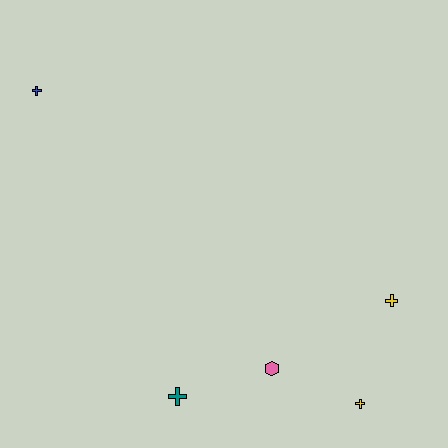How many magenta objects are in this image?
There are no magenta objects.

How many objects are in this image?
There are 5 objects.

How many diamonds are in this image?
There are no diamonds.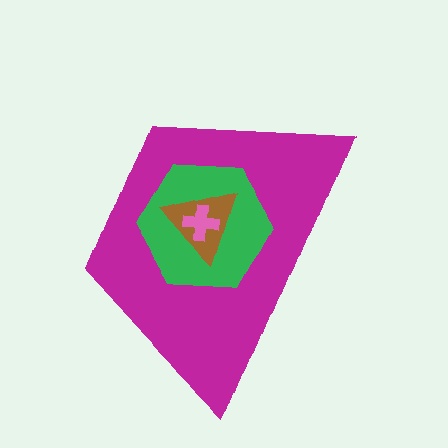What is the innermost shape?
The pink cross.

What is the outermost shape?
The magenta trapezoid.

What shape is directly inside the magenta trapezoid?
The green hexagon.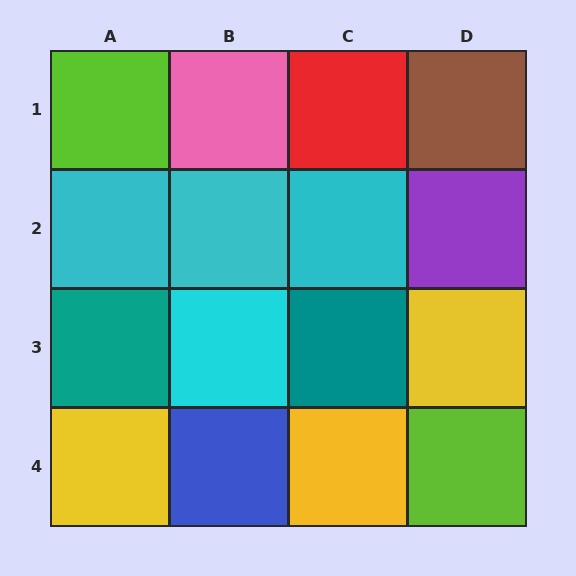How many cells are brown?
1 cell is brown.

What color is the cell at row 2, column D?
Purple.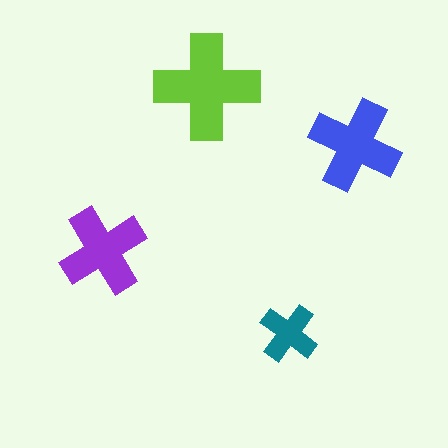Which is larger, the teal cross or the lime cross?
The lime one.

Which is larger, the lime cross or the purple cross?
The lime one.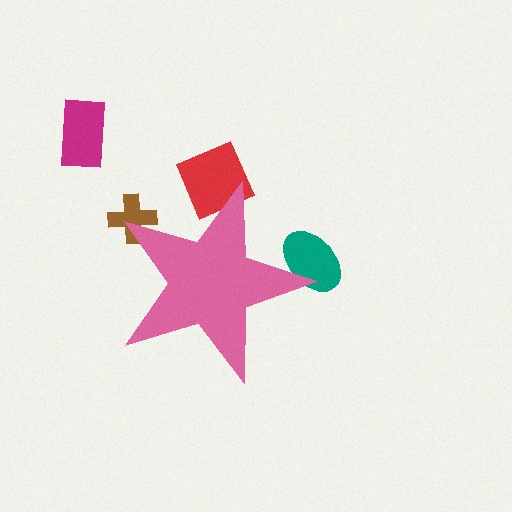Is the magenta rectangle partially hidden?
No, the magenta rectangle is fully visible.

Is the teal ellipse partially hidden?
Yes, the teal ellipse is partially hidden behind the pink star.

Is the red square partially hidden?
Yes, the red square is partially hidden behind the pink star.